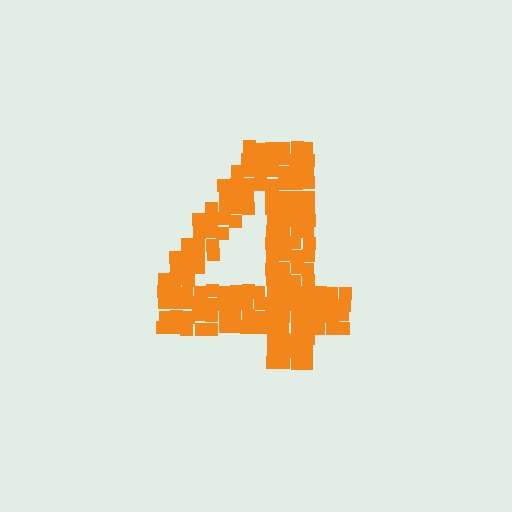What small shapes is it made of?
It is made of small squares.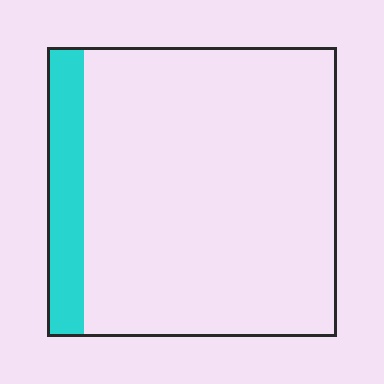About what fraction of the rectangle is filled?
About one eighth (1/8).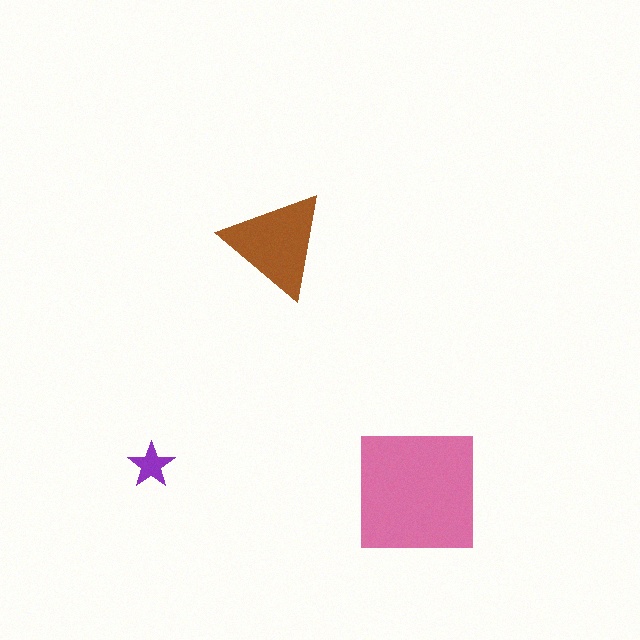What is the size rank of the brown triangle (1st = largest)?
2nd.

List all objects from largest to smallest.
The pink square, the brown triangle, the purple star.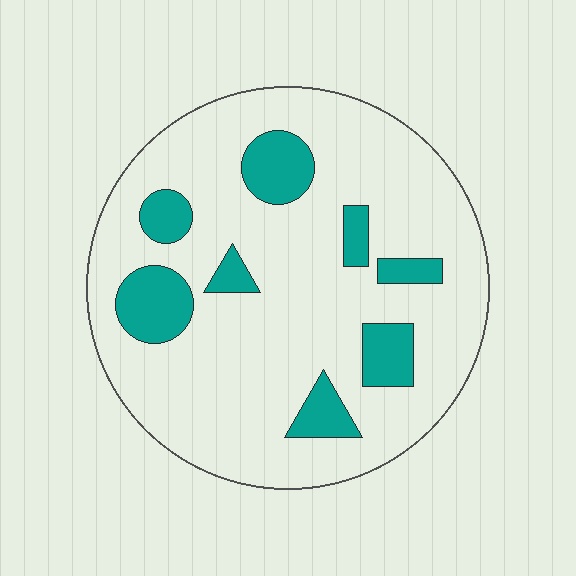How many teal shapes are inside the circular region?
8.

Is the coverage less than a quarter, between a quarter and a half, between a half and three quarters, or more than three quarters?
Less than a quarter.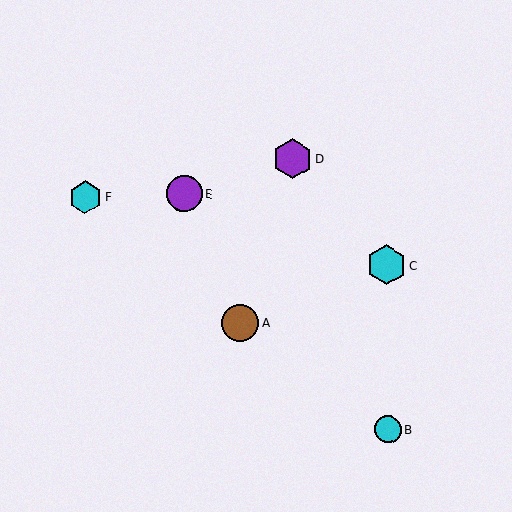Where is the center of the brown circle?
The center of the brown circle is at (241, 323).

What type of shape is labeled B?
Shape B is a cyan circle.